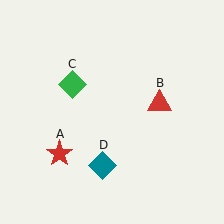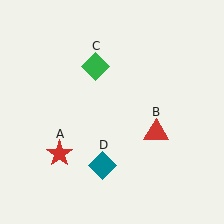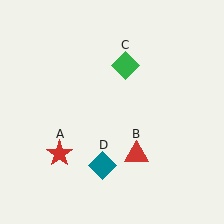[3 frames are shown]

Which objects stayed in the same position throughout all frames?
Red star (object A) and teal diamond (object D) remained stationary.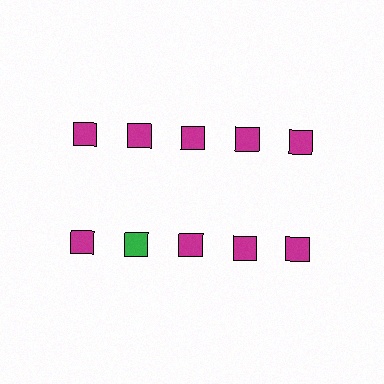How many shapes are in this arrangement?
There are 10 shapes arranged in a grid pattern.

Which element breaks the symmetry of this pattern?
The green square in the second row, second from left column breaks the symmetry. All other shapes are magenta squares.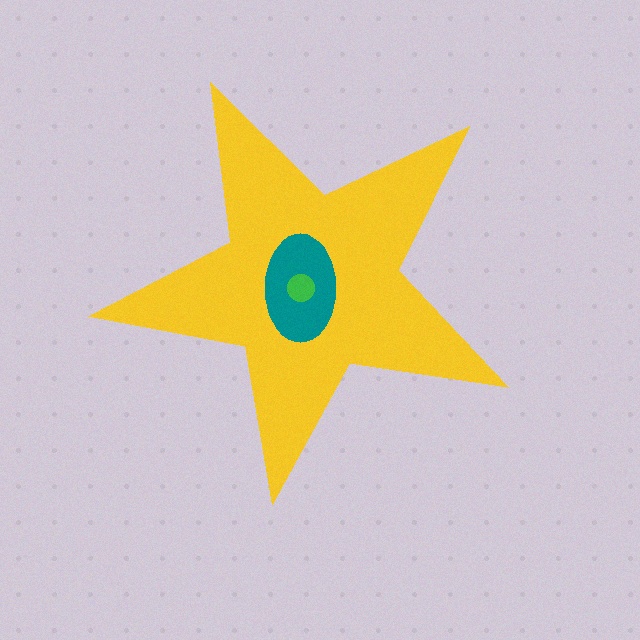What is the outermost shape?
The yellow star.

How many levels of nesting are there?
3.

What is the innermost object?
The green circle.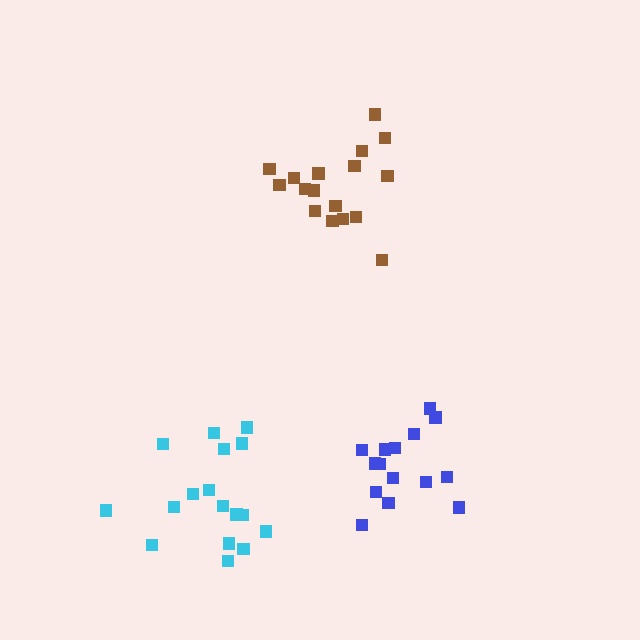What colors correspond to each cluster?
The clusters are colored: cyan, brown, blue.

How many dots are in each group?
Group 1: 17 dots, Group 2: 17 dots, Group 3: 15 dots (49 total).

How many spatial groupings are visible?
There are 3 spatial groupings.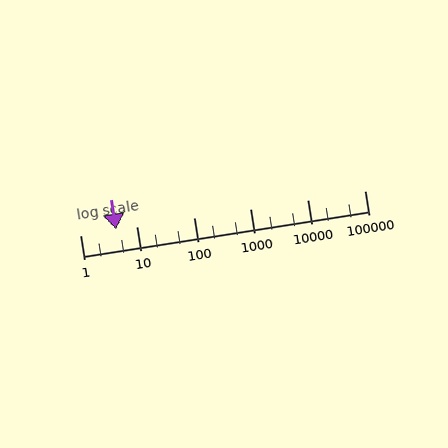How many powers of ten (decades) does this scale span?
The scale spans 5 decades, from 1 to 100000.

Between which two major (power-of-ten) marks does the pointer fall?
The pointer is between 1 and 10.